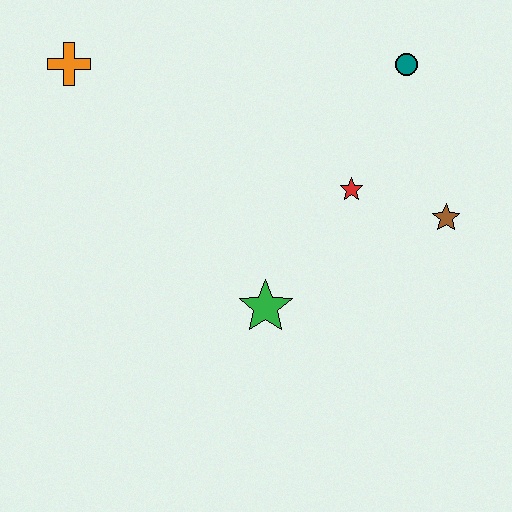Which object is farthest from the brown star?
The orange cross is farthest from the brown star.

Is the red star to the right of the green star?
Yes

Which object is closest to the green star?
The red star is closest to the green star.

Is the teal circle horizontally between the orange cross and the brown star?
Yes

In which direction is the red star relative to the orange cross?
The red star is to the right of the orange cross.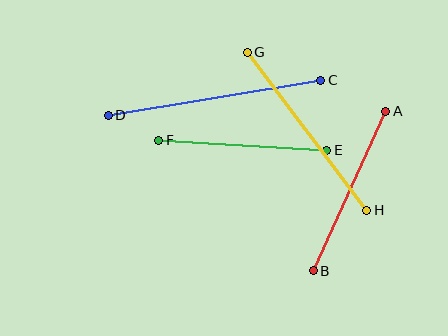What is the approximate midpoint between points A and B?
The midpoint is at approximately (350, 191) pixels.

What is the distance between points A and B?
The distance is approximately 175 pixels.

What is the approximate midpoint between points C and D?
The midpoint is at approximately (215, 98) pixels.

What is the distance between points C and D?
The distance is approximately 215 pixels.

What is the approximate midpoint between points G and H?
The midpoint is at approximately (307, 131) pixels.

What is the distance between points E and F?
The distance is approximately 168 pixels.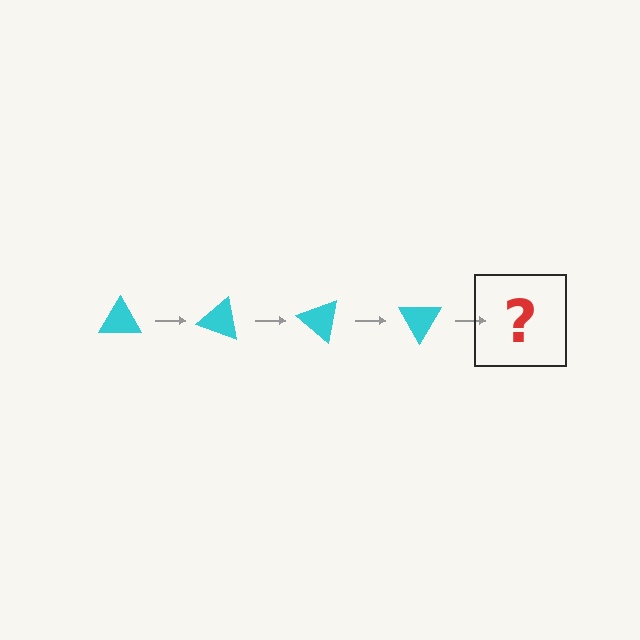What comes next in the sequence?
The next element should be a cyan triangle rotated 80 degrees.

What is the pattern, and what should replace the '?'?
The pattern is that the triangle rotates 20 degrees each step. The '?' should be a cyan triangle rotated 80 degrees.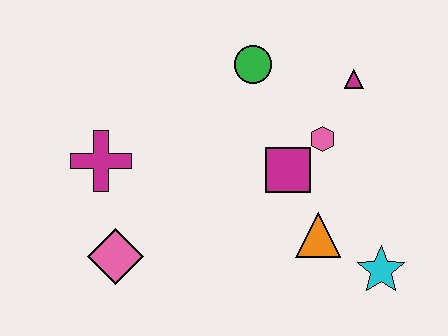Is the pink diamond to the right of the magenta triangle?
No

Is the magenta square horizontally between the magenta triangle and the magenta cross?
Yes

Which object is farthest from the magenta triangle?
The pink diamond is farthest from the magenta triangle.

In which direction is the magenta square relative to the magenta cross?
The magenta square is to the right of the magenta cross.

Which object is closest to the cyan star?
The orange triangle is closest to the cyan star.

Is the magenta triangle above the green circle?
No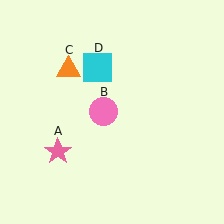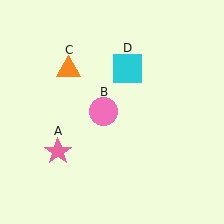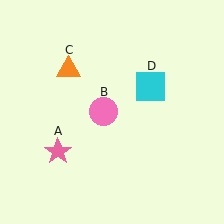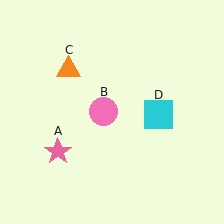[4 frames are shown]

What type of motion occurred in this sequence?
The cyan square (object D) rotated clockwise around the center of the scene.